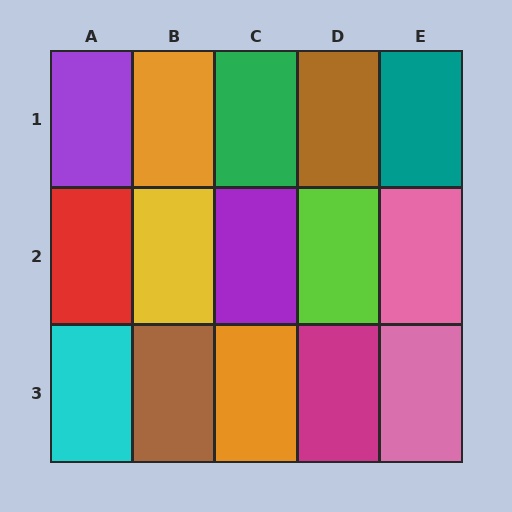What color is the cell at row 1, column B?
Orange.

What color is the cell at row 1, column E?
Teal.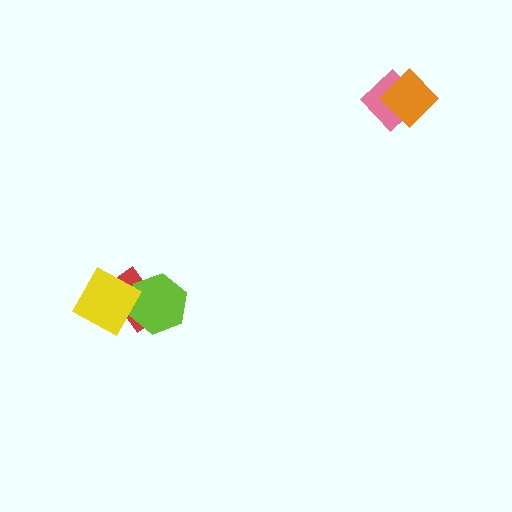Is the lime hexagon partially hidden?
Yes, it is partially covered by another shape.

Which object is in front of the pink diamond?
The orange diamond is in front of the pink diamond.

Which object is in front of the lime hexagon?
The yellow square is in front of the lime hexagon.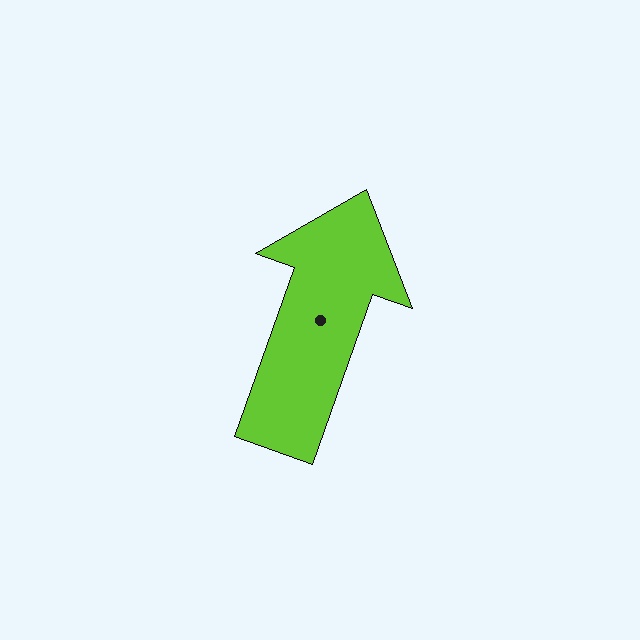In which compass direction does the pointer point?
North.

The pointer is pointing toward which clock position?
Roughly 1 o'clock.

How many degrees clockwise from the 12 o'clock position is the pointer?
Approximately 20 degrees.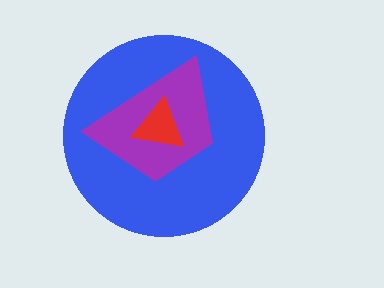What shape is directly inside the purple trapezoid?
The red triangle.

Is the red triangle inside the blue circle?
Yes.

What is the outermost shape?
The blue circle.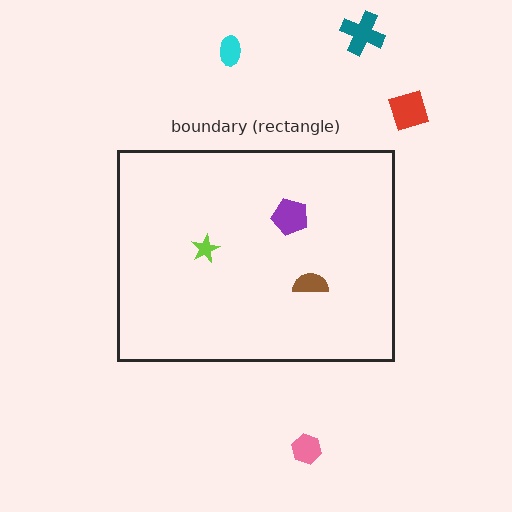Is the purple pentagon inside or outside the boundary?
Inside.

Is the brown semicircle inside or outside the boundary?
Inside.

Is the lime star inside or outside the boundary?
Inside.